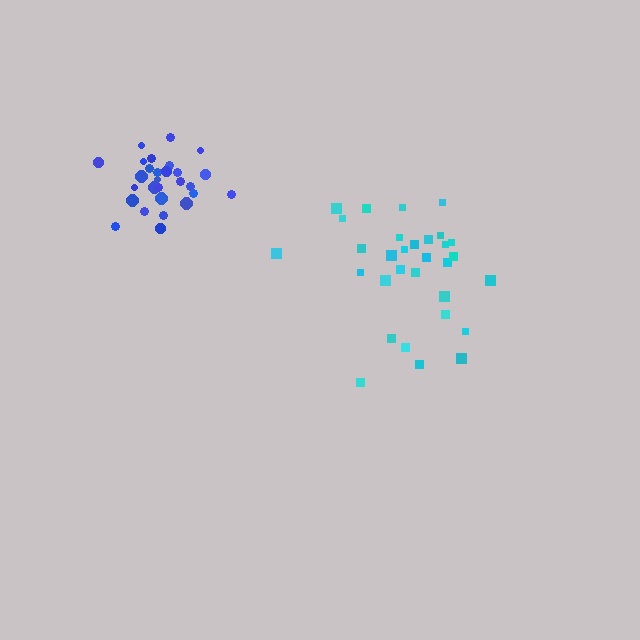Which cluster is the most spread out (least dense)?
Cyan.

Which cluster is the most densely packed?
Blue.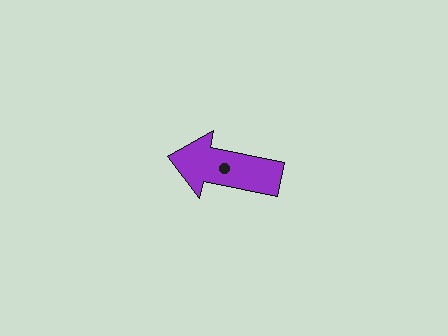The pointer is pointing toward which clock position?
Roughly 9 o'clock.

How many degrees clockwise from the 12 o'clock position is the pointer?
Approximately 281 degrees.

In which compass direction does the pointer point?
West.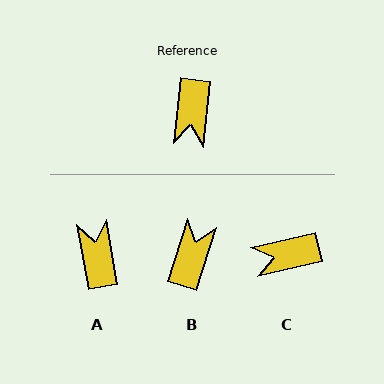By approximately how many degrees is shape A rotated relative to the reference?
Approximately 164 degrees clockwise.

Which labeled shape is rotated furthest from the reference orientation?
B, about 169 degrees away.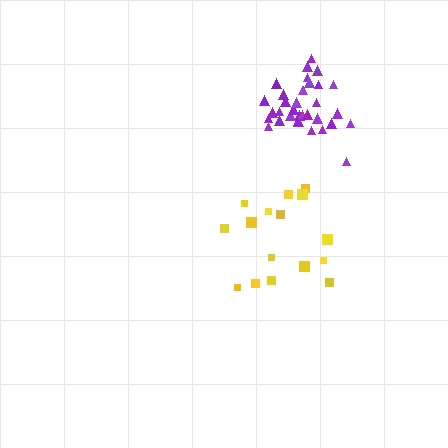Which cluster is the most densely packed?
Purple.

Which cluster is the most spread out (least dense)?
Yellow.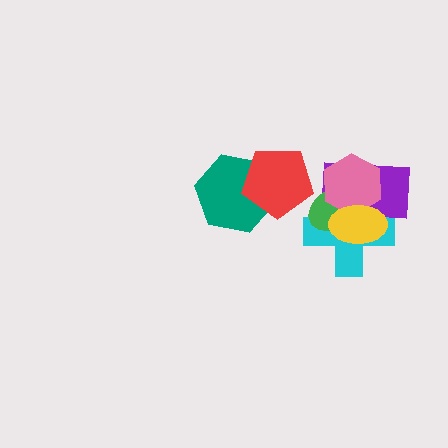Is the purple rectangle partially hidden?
Yes, it is partially covered by another shape.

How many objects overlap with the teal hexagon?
1 object overlaps with the teal hexagon.